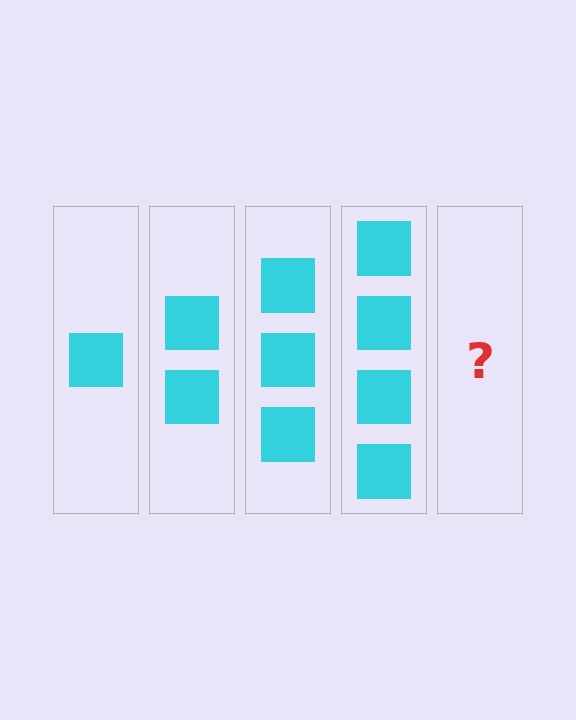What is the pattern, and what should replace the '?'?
The pattern is that each step adds one more square. The '?' should be 5 squares.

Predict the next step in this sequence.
The next step is 5 squares.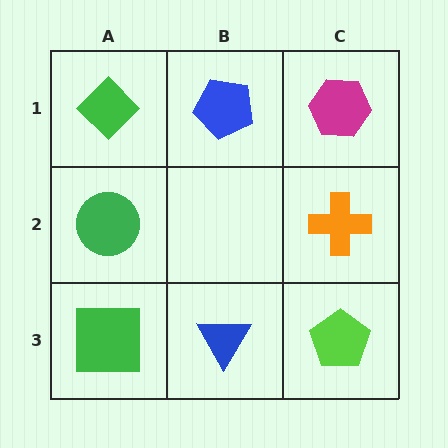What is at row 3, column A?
A green square.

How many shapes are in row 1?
3 shapes.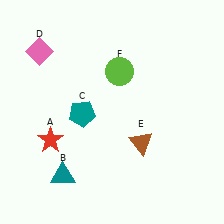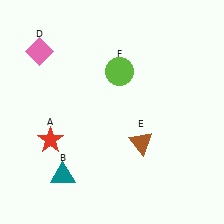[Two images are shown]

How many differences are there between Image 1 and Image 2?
There is 1 difference between the two images.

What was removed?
The teal pentagon (C) was removed in Image 2.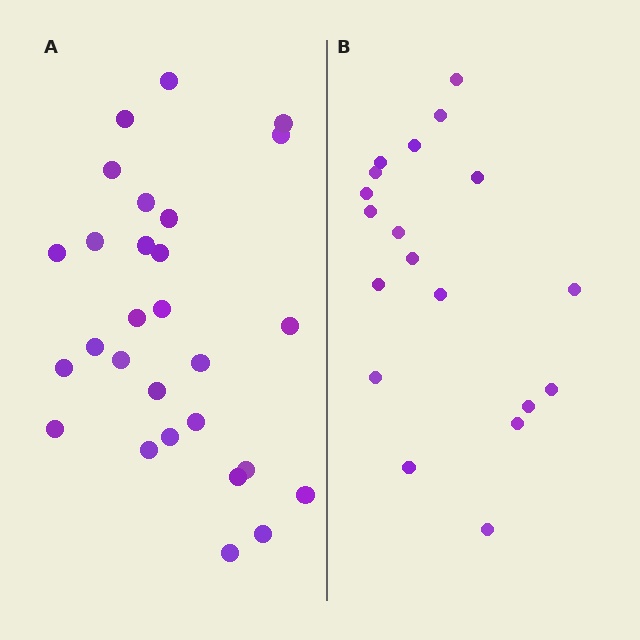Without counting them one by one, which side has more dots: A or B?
Region A (the left region) has more dots.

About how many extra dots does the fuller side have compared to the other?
Region A has roughly 8 or so more dots than region B.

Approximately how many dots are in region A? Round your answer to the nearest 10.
About 30 dots. (The exact count is 28, which rounds to 30.)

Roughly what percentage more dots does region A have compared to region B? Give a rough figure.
About 45% more.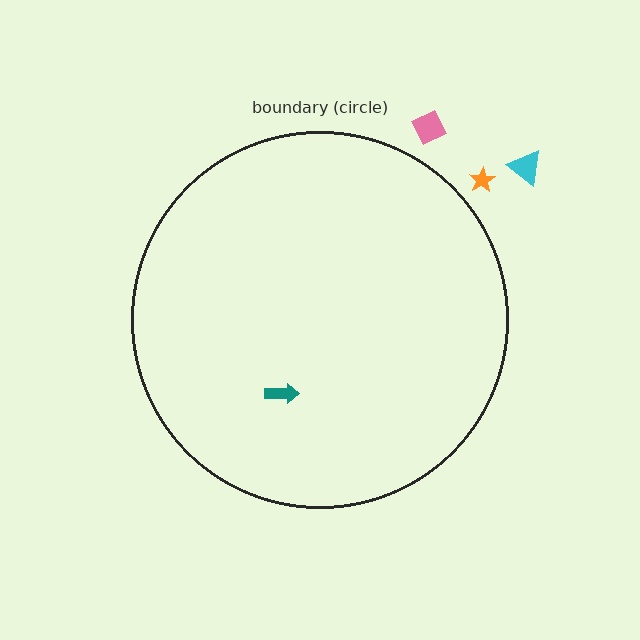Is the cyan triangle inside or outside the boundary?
Outside.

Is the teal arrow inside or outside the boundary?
Inside.